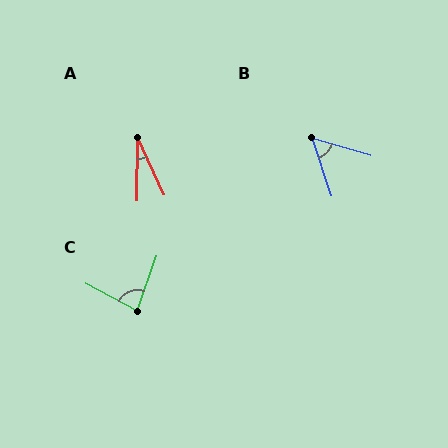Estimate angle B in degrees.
Approximately 55 degrees.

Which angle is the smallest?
A, at approximately 25 degrees.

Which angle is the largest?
C, at approximately 81 degrees.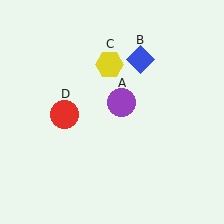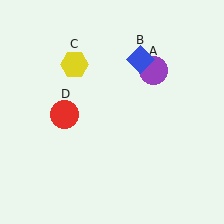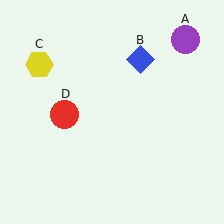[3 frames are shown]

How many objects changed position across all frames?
2 objects changed position: purple circle (object A), yellow hexagon (object C).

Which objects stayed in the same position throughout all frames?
Blue diamond (object B) and red circle (object D) remained stationary.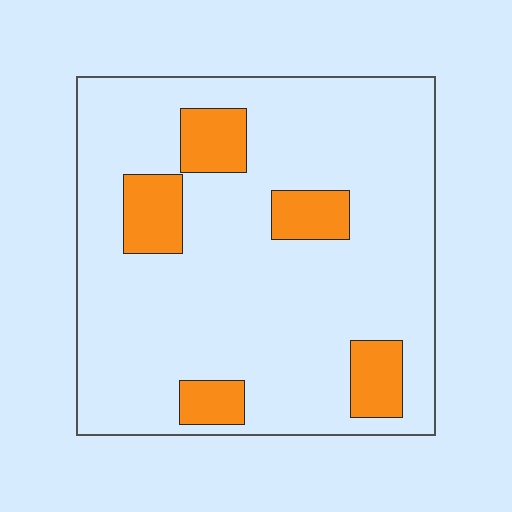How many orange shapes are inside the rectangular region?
5.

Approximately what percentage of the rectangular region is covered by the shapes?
Approximately 15%.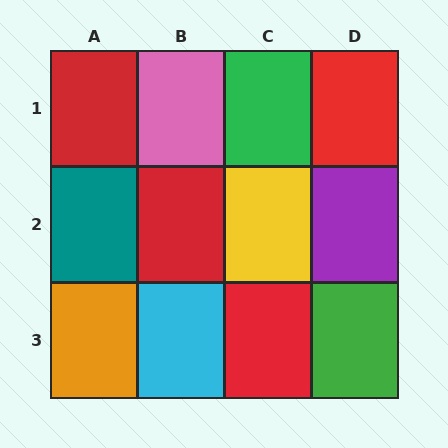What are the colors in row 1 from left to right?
Red, pink, green, red.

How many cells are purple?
1 cell is purple.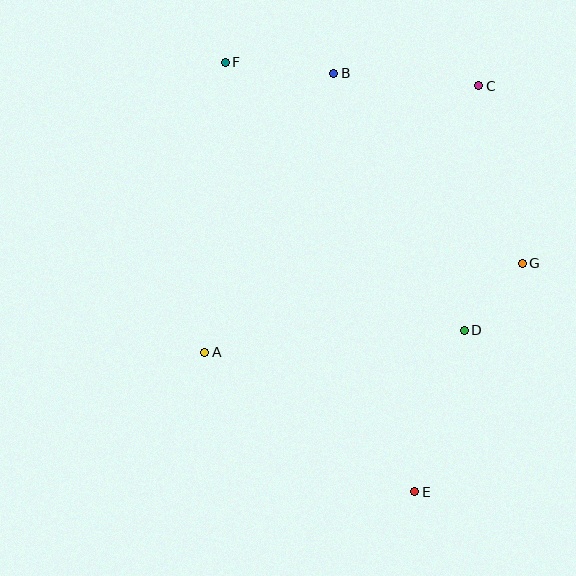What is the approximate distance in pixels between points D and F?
The distance between D and F is approximately 360 pixels.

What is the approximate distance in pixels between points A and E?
The distance between A and E is approximately 252 pixels.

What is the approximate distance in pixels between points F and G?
The distance between F and G is approximately 359 pixels.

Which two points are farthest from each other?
Points E and F are farthest from each other.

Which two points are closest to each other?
Points D and G are closest to each other.